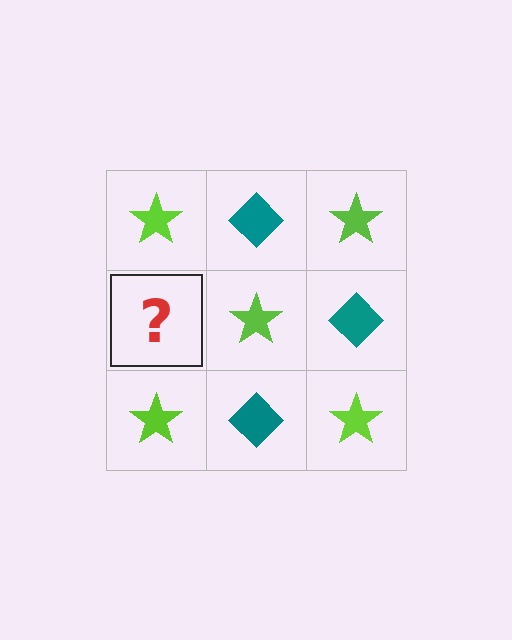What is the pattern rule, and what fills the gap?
The rule is that it alternates lime star and teal diamond in a checkerboard pattern. The gap should be filled with a teal diamond.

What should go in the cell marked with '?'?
The missing cell should contain a teal diamond.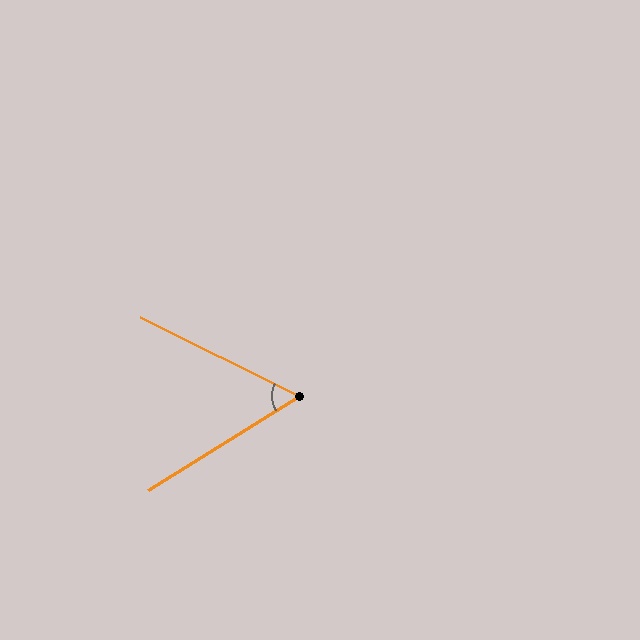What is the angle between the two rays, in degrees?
Approximately 58 degrees.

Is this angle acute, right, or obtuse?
It is acute.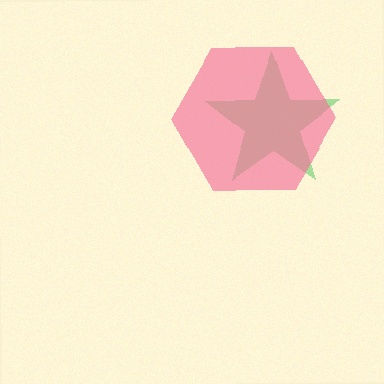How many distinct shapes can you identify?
There are 2 distinct shapes: a green star, a pink hexagon.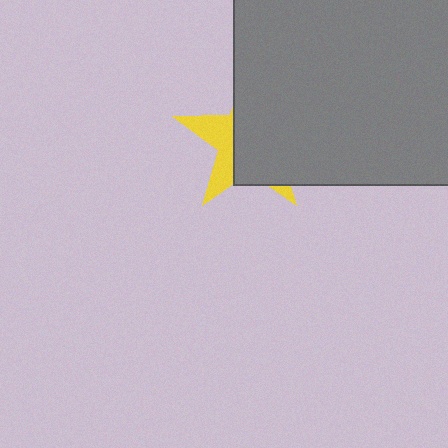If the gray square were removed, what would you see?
You would see the complete yellow star.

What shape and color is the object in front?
The object in front is a gray square.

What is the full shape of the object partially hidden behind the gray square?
The partially hidden object is a yellow star.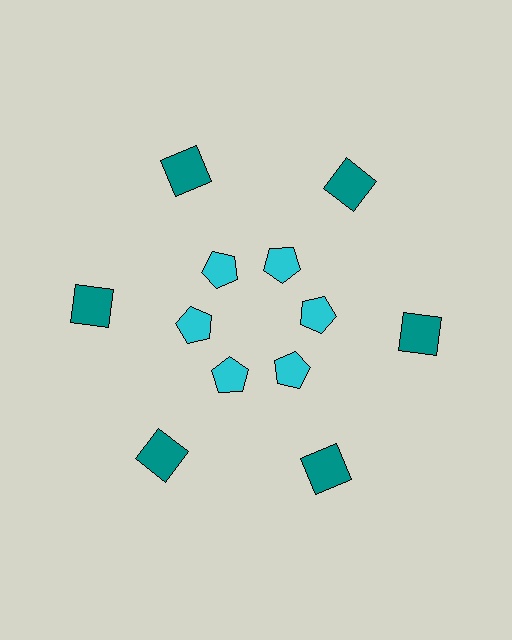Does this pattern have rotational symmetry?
Yes, this pattern has 6-fold rotational symmetry. It looks the same after rotating 60 degrees around the center.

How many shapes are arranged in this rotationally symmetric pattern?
There are 12 shapes, arranged in 6 groups of 2.